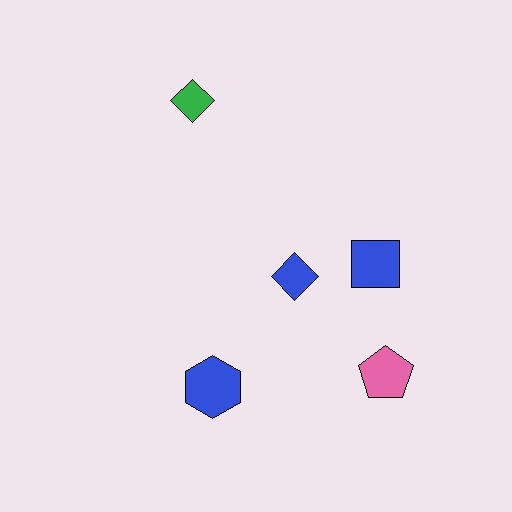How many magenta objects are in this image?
There are no magenta objects.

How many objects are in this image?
There are 5 objects.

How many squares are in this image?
There is 1 square.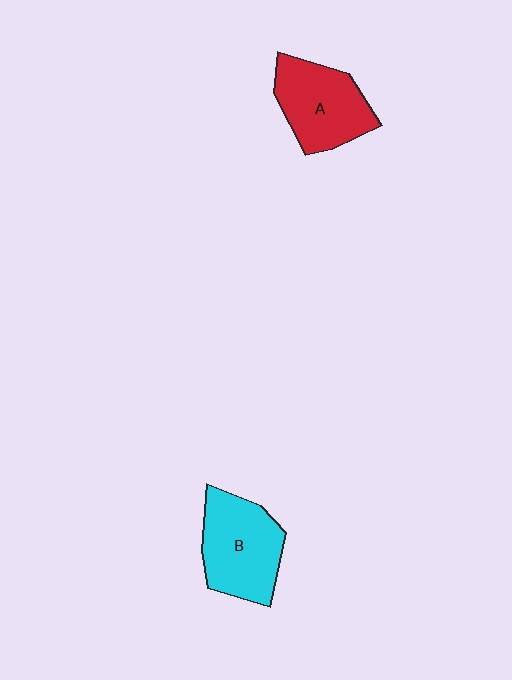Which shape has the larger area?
Shape B (cyan).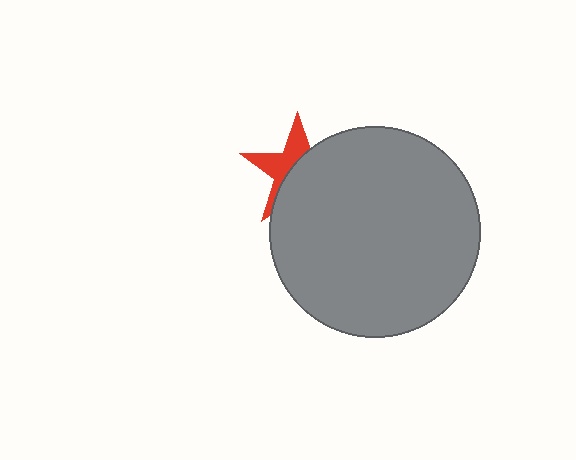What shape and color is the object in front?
The object in front is a gray circle.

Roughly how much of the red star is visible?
A small part of it is visible (roughly 41%).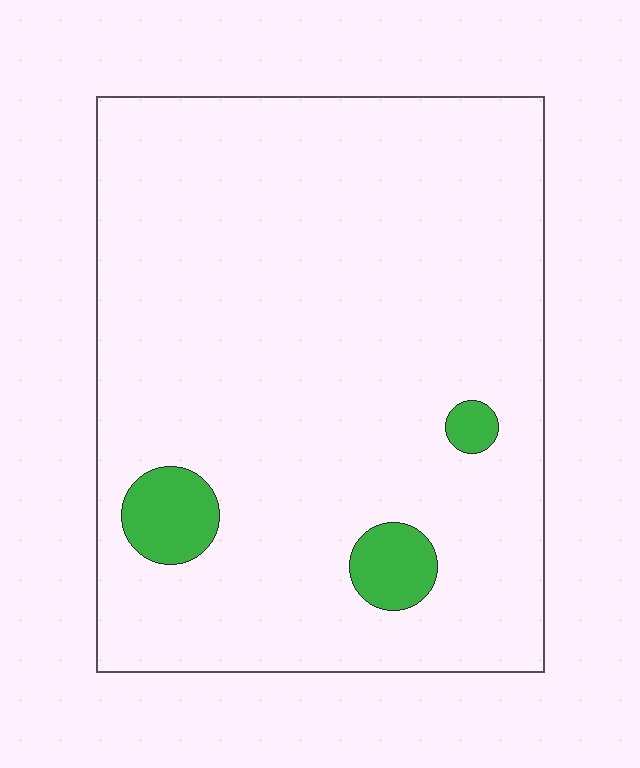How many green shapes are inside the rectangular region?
3.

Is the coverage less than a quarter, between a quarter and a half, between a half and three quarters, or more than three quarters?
Less than a quarter.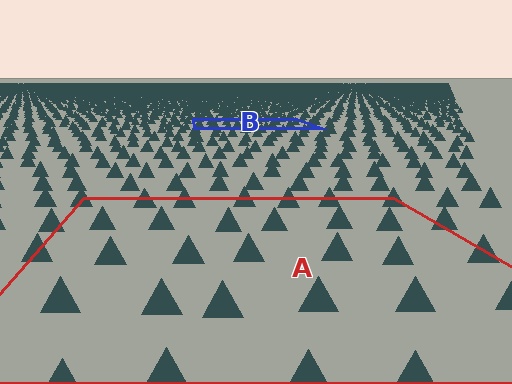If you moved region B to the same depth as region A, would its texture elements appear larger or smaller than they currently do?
They would appear larger. At a closer depth, the same texture elements are projected at a bigger on-screen size.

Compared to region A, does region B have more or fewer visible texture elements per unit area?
Region B has more texture elements per unit area — they are packed more densely because it is farther away.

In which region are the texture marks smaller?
The texture marks are smaller in region B, because it is farther away.